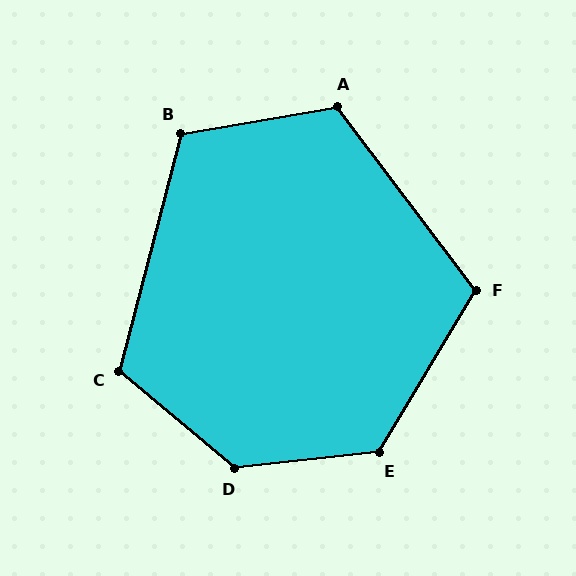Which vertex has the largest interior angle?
D, at approximately 134 degrees.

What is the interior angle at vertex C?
Approximately 116 degrees (obtuse).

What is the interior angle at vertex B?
Approximately 114 degrees (obtuse).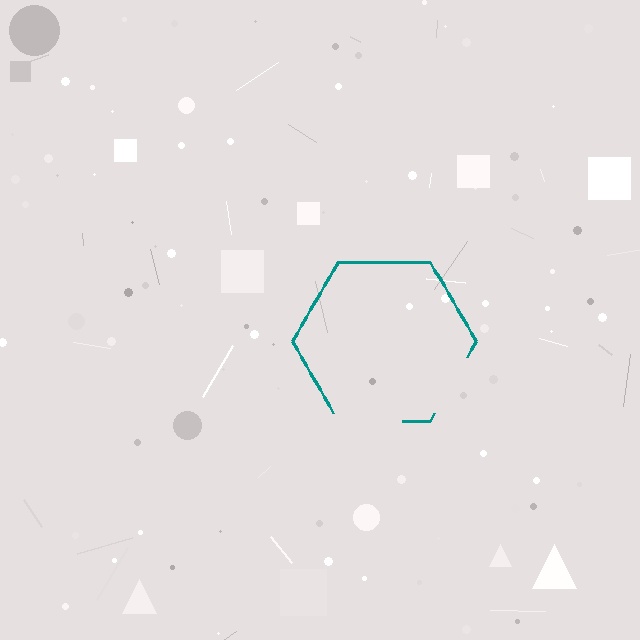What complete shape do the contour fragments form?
The contour fragments form a hexagon.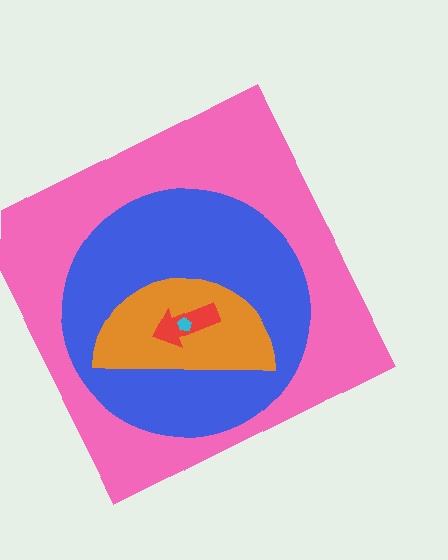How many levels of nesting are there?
5.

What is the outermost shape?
The pink square.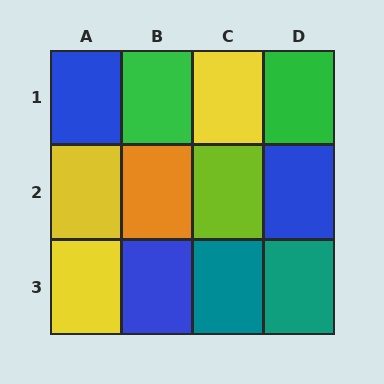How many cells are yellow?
3 cells are yellow.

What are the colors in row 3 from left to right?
Yellow, blue, teal, teal.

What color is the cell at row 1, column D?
Green.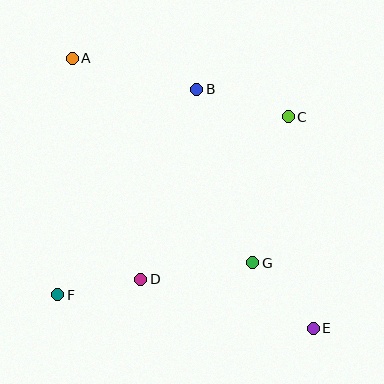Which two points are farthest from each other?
Points A and E are farthest from each other.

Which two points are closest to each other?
Points D and F are closest to each other.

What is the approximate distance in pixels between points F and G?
The distance between F and G is approximately 197 pixels.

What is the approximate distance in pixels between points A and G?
The distance between A and G is approximately 273 pixels.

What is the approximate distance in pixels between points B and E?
The distance between B and E is approximately 266 pixels.